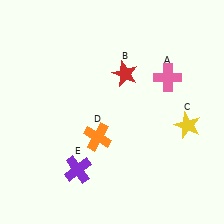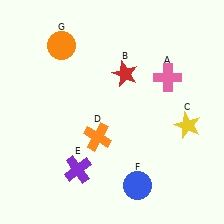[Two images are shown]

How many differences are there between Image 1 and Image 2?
There are 2 differences between the two images.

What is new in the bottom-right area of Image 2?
A blue circle (F) was added in the bottom-right area of Image 2.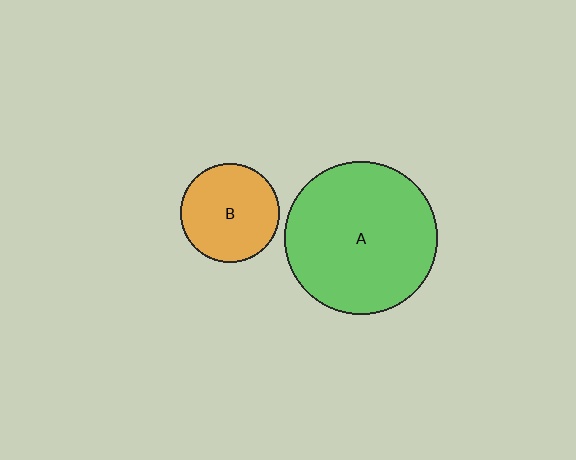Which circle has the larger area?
Circle A (green).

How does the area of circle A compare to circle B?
Approximately 2.4 times.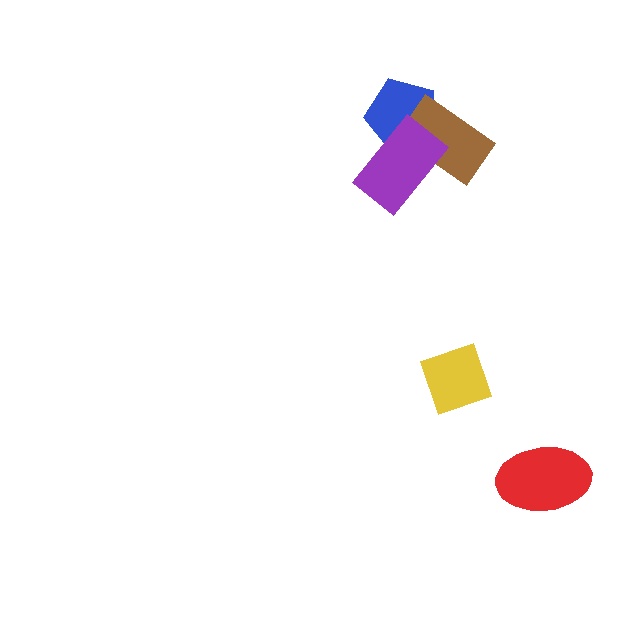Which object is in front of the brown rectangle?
The purple rectangle is in front of the brown rectangle.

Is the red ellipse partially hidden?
No, no other shape covers it.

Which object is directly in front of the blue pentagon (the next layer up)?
The brown rectangle is directly in front of the blue pentagon.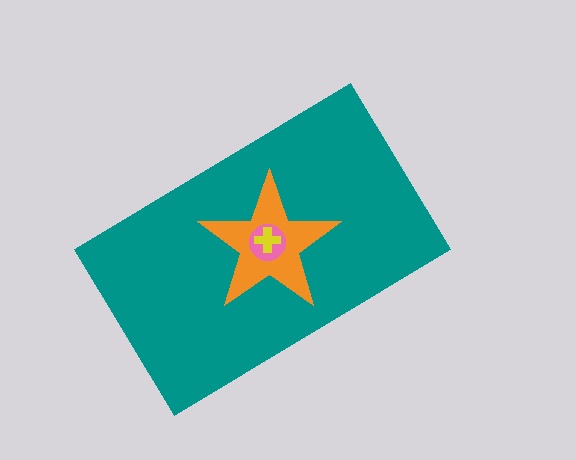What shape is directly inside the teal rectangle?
The orange star.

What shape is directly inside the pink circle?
The yellow cross.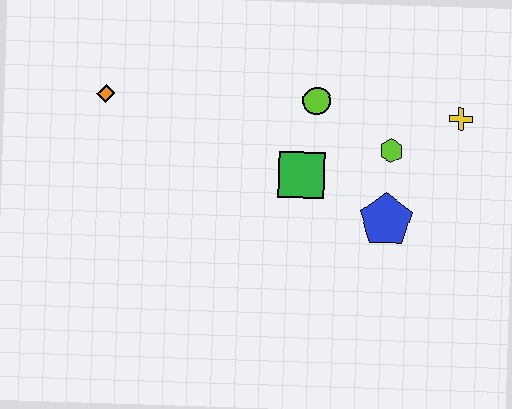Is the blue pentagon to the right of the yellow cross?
No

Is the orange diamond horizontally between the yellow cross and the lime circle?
No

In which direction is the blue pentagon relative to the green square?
The blue pentagon is to the right of the green square.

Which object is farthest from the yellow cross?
The orange diamond is farthest from the yellow cross.